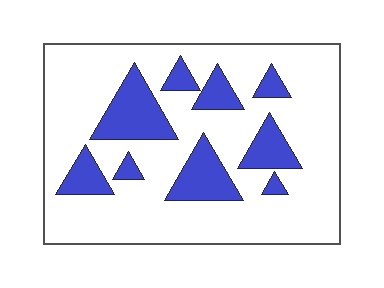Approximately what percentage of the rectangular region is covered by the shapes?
Approximately 20%.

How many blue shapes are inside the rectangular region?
9.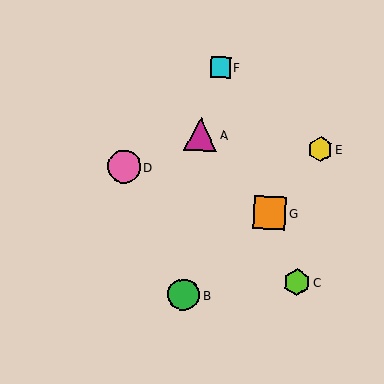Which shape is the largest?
The magenta triangle (labeled A) is the largest.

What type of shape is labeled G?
Shape G is an orange square.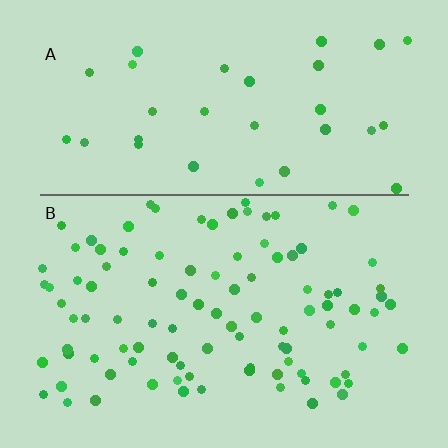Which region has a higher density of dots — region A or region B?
B (the bottom).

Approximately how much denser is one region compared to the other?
Approximately 2.8× — region B over region A.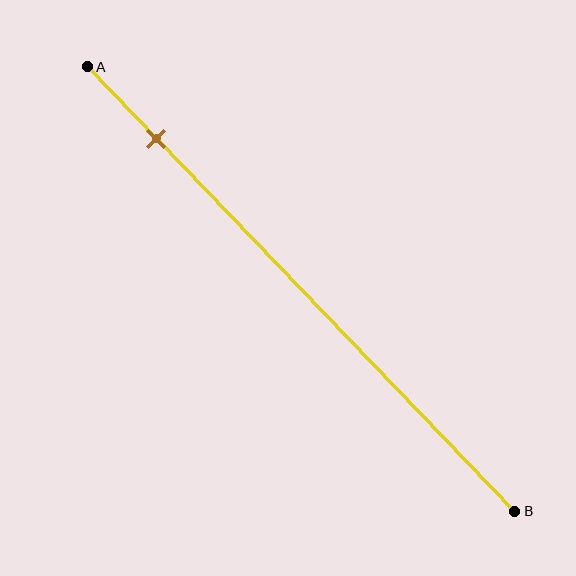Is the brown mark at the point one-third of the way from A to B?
No, the mark is at about 15% from A, not at the 33% one-third point.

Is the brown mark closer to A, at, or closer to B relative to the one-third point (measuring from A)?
The brown mark is closer to point A than the one-third point of segment AB.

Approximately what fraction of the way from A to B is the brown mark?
The brown mark is approximately 15% of the way from A to B.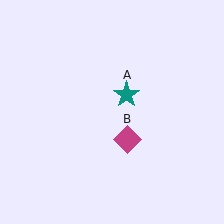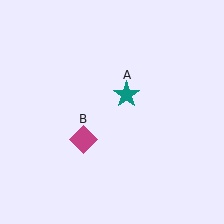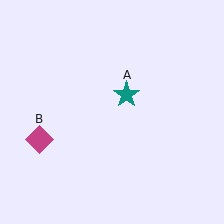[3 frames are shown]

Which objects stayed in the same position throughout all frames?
Teal star (object A) remained stationary.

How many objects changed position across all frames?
1 object changed position: magenta diamond (object B).